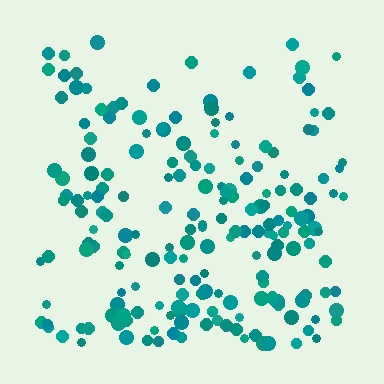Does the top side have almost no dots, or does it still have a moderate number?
Still a moderate number, just noticeably fewer than the bottom.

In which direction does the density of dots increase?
From top to bottom, with the bottom side densest.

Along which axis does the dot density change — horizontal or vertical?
Vertical.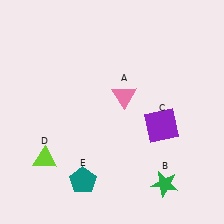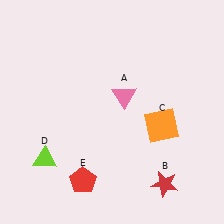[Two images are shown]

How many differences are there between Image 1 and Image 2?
There are 3 differences between the two images.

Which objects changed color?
B changed from green to red. C changed from purple to orange. E changed from teal to red.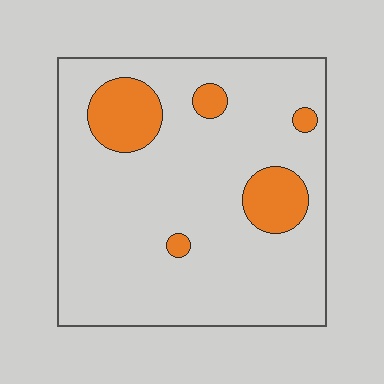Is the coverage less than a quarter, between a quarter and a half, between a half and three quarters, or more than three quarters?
Less than a quarter.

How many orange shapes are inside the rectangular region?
5.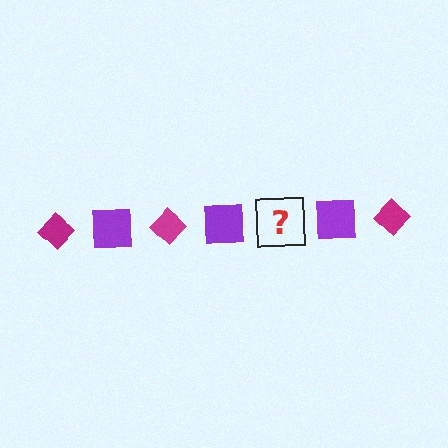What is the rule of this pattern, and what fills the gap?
The rule is that the pattern alternates between magenta diamond and purple square. The gap should be filled with a magenta diamond.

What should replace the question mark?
The question mark should be replaced with a magenta diamond.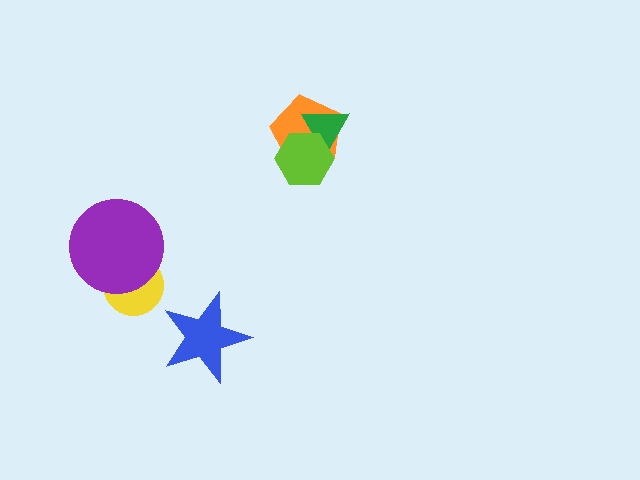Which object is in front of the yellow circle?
The purple circle is in front of the yellow circle.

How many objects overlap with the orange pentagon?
2 objects overlap with the orange pentagon.